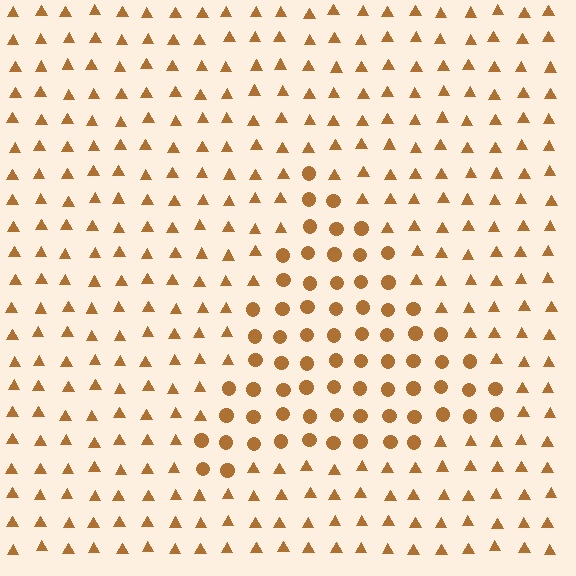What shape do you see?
I see a triangle.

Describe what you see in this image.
The image is filled with small brown elements arranged in a uniform grid. A triangle-shaped region contains circles, while the surrounding area contains triangles. The boundary is defined purely by the change in element shape.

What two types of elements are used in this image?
The image uses circles inside the triangle region and triangles outside it.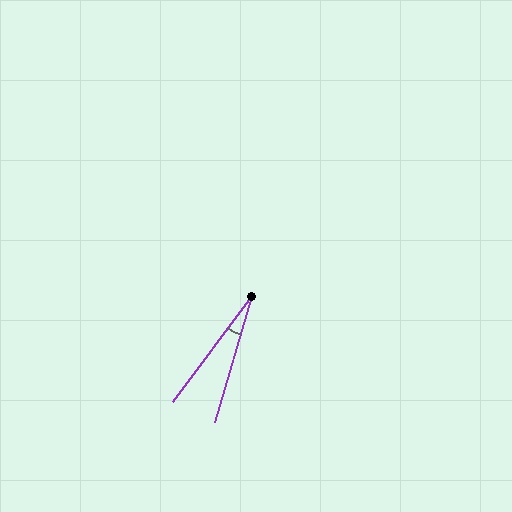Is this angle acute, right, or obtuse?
It is acute.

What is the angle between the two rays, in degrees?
Approximately 20 degrees.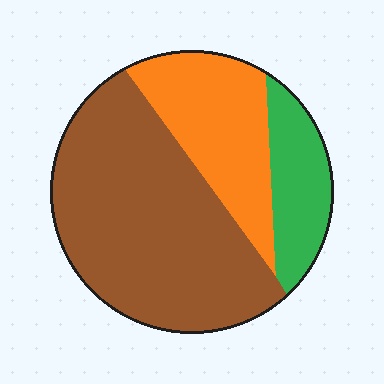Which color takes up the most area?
Brown, at roughly 60%.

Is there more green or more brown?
Brown.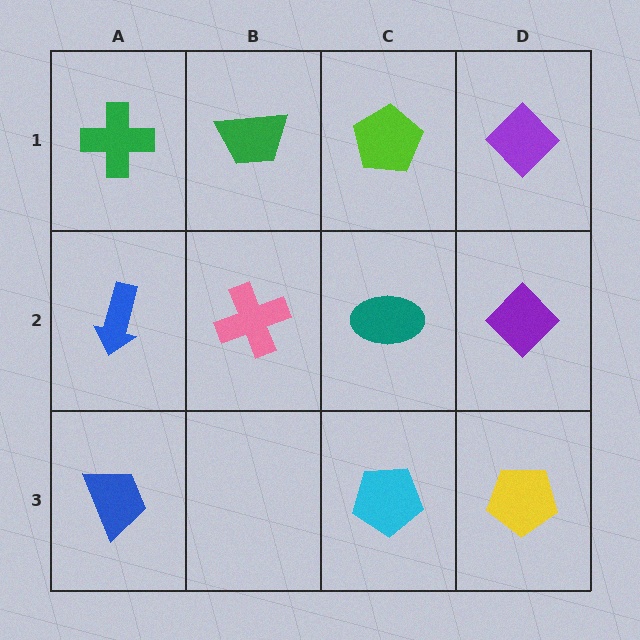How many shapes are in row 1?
4 shapes.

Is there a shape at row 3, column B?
No, that cell is empty.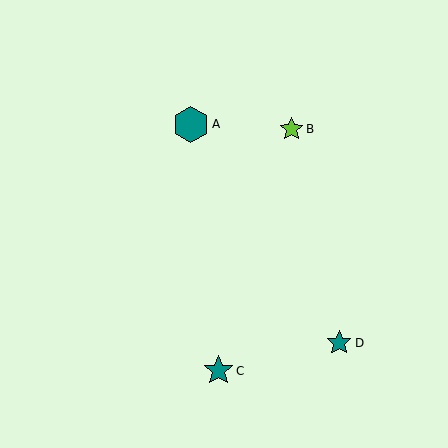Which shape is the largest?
The teal hexagon (labeled A) is the largest.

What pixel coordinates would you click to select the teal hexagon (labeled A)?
Click at (191, 124) to select the teal hexagon A.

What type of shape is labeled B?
Shape B is a lime star.